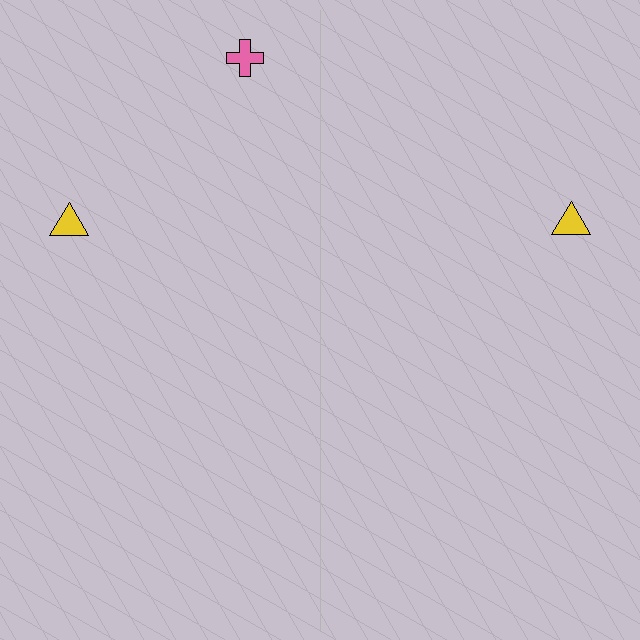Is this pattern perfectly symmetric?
No, the pattern is not perfectly symmetric. A pink cross is missing from the right side.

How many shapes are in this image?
There are 3 shapes in this image.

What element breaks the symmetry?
A pink cross is missing from the right side.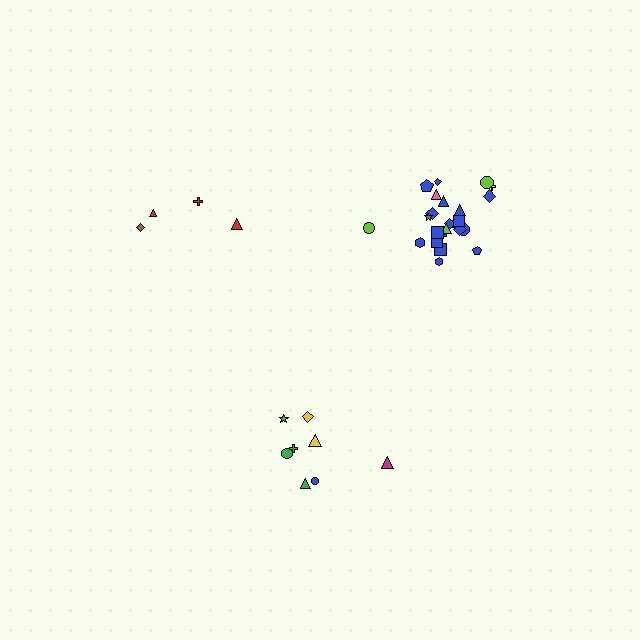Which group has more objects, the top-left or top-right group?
The top-right group.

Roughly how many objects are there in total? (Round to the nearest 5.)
Roughly 35 objects in total.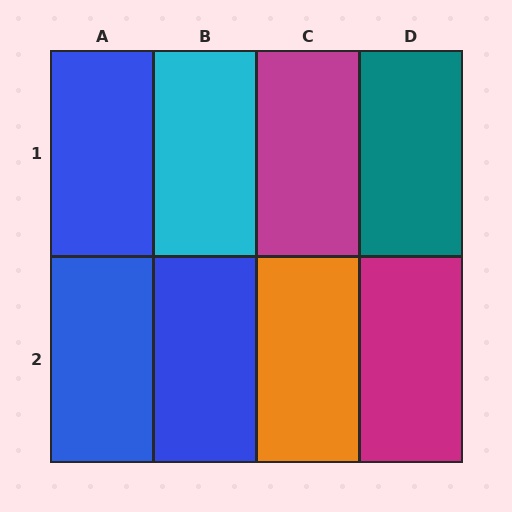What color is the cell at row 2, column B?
Blue.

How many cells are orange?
1 cell is orange.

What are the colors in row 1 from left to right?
Blue, cyan, magenta, teal.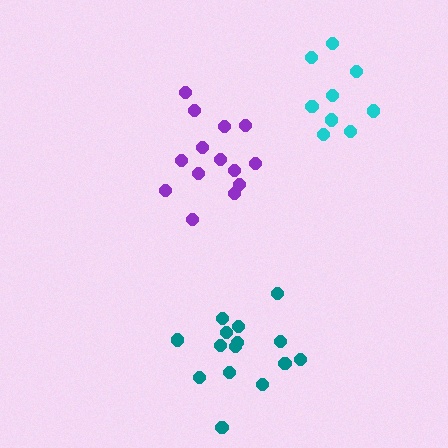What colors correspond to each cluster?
The clusters are colored: purple, cyan, teal.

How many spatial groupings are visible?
There are 3 spatial groupings.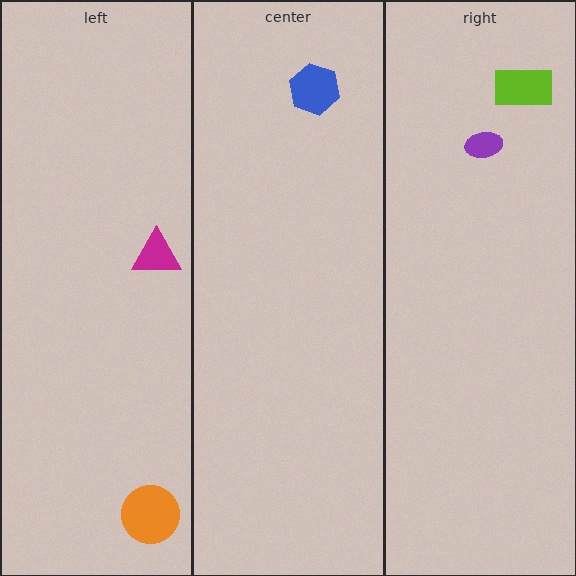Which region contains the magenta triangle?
The left region.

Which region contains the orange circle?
The left region.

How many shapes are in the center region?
1.